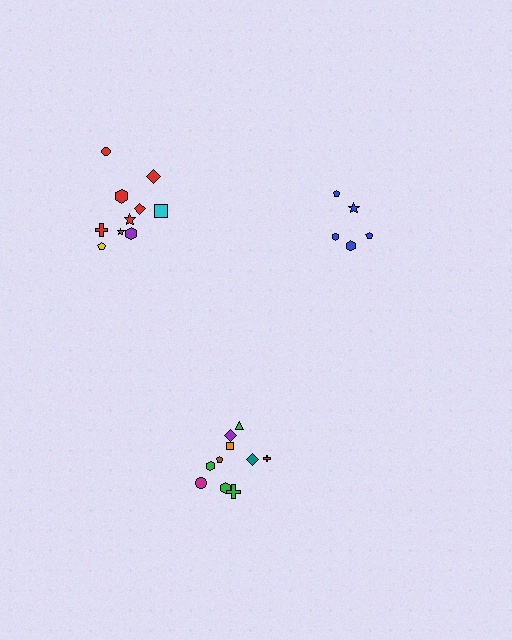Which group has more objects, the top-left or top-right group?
The top-left group.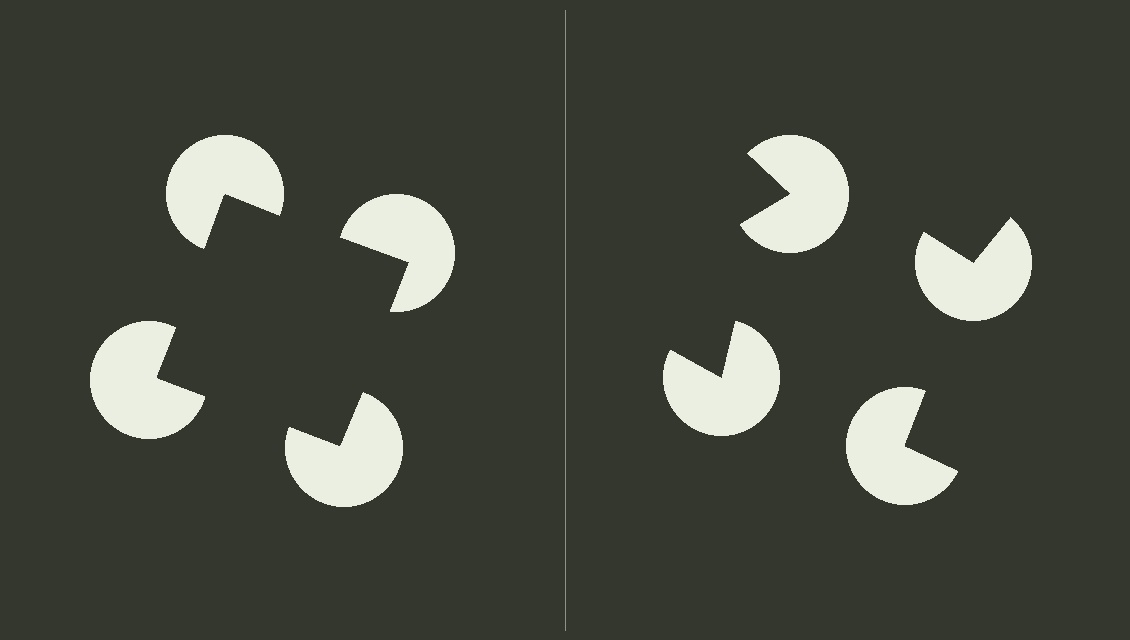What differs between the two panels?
The pac-man discs are positioned identically on both sides; only the wedge orientations differ. On the left they align to a square; on the right they are misaligned.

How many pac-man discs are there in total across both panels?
8 — 4 on each side.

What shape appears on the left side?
An illusory square.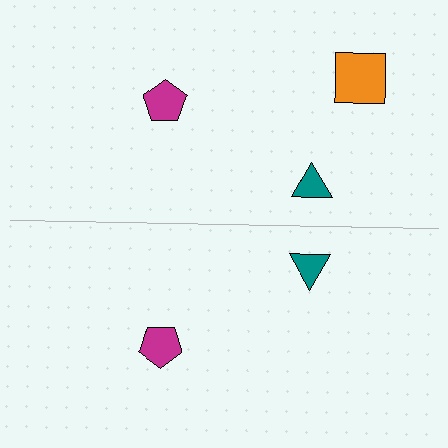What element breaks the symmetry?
A orange square is missing from the bottom side.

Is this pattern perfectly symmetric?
No, the pattern is not perfectly symmetric. A orange square is missing from the bottom side.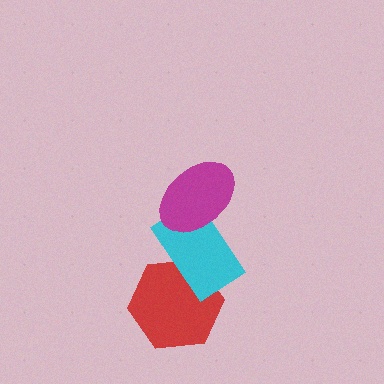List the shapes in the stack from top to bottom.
From top to bottom: the magenta ellipse, the cyan rectangle, the red hexagon.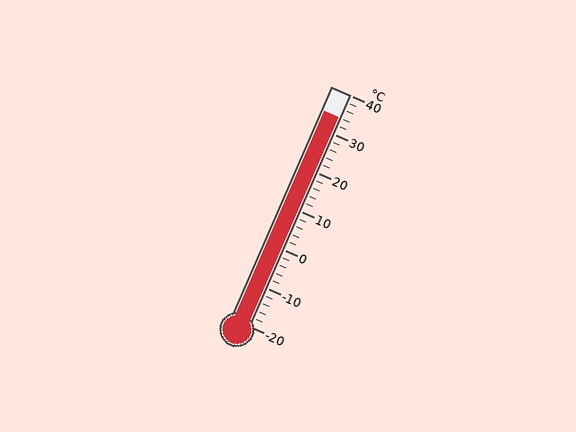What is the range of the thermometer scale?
The thermometer scale ranges from -20°C to 40°C.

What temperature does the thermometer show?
The thermometer shows approximately 34°C.